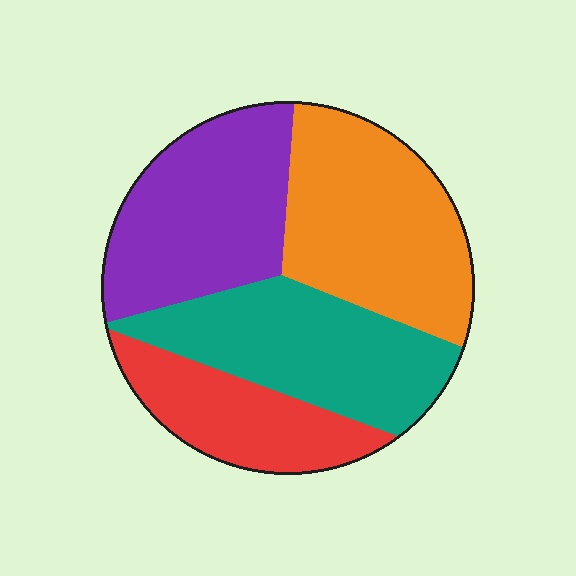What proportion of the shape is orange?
Orange covers about 30% of the shape.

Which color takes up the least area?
Red, at roughly 15%.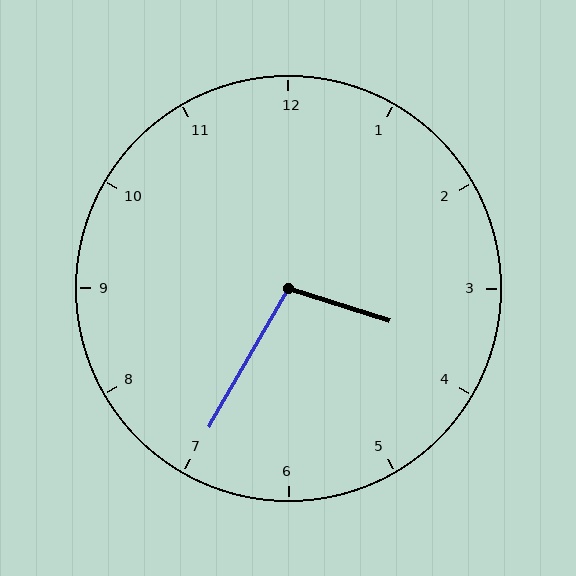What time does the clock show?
3:35.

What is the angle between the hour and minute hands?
Approximately 102 degrees.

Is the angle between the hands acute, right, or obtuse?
It is obtuse.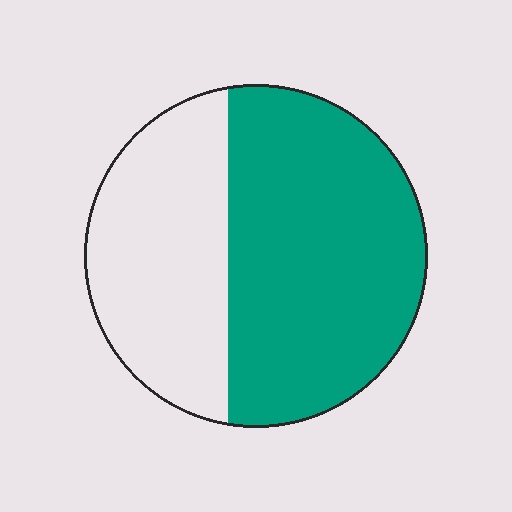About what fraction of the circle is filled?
About three fifths (3/5).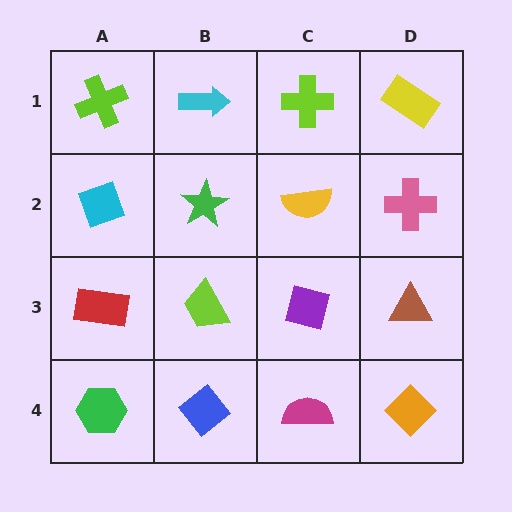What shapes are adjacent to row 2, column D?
A yellow rectangle (row 1, column D), a brown triangle (row 3, column D), a yellow semicircle (row 2, column C).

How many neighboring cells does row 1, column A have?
2.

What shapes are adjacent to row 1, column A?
A cyan diamond (row 2, column A), a cyan arrow (row 1, column B).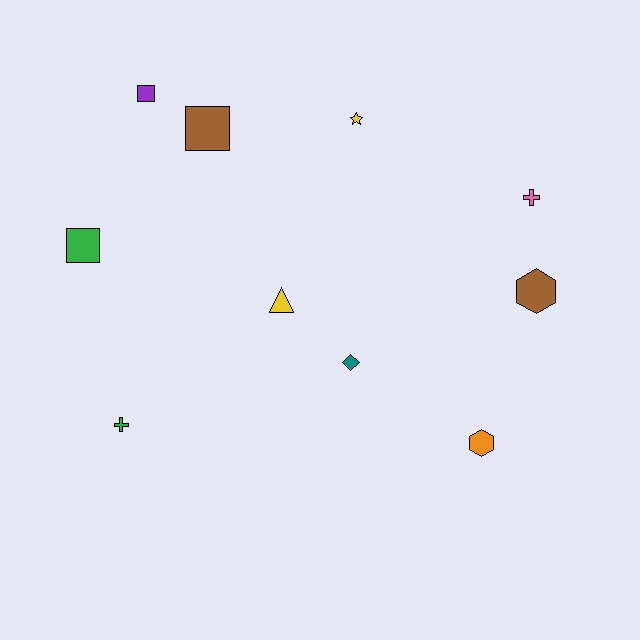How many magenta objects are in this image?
There are no magenta objects.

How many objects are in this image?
There are 10 objects.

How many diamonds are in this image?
There is 1 diamond.